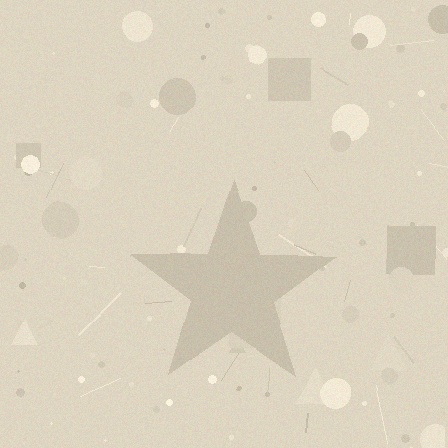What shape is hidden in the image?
A star is hidden in the image.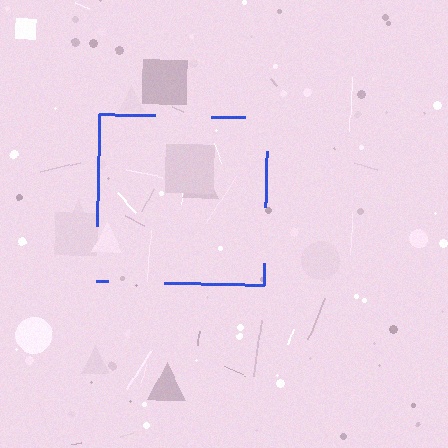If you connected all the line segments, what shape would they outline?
They would outline a square.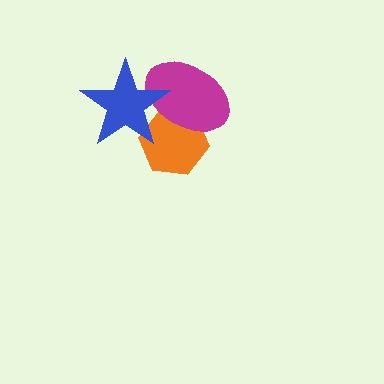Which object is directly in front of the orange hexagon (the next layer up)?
The magenta ellipse is directly in front of the orange hexagon.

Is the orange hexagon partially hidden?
Yes, it is partially covered by another shape.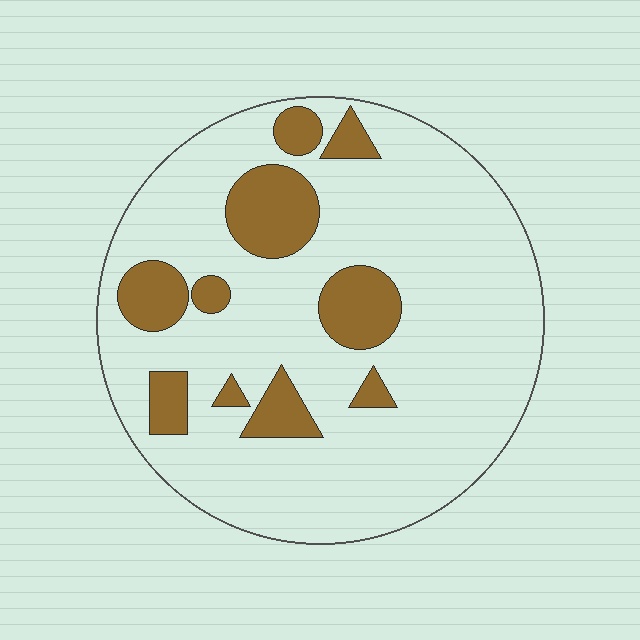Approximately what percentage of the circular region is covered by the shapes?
Approximately 20%.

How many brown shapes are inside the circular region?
10.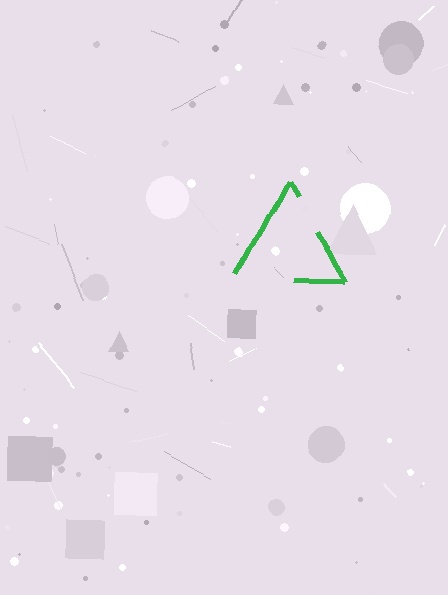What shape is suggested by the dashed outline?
The dashed outline suggests a triangle.